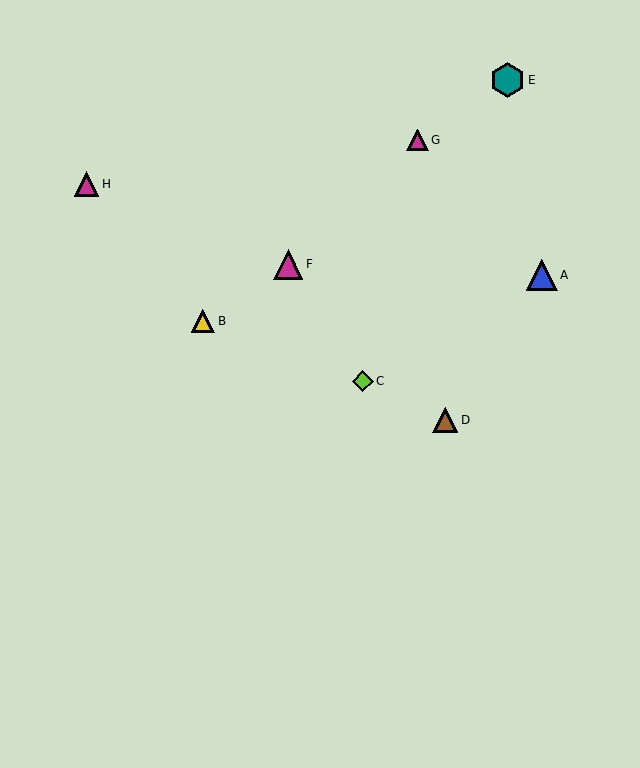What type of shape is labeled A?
Shape A is a blue triangle.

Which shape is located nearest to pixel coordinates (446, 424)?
The brown triangle (labeled D) at (445, 420) is nearest to that location.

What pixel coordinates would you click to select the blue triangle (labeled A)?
Click at (542, 275) to select the blue triangle A.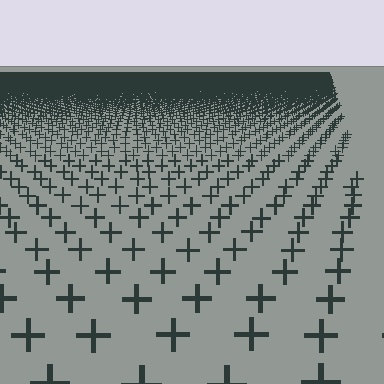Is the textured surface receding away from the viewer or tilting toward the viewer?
The surface is receding away from the viewer. Texture elements get smaller and denser toward the top.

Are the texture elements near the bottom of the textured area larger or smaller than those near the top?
Larger. Near the bottom, elements are closer to the viewer and appear at a bigger on-screen size.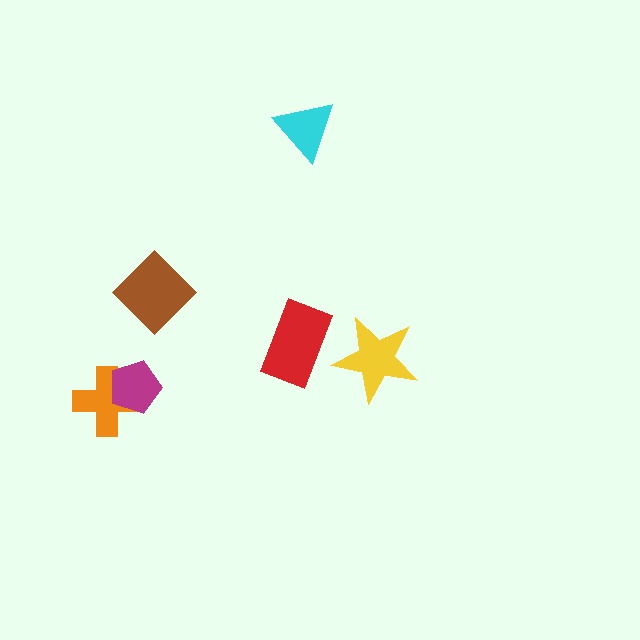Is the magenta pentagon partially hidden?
No, no other shape covers it.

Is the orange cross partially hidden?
Yes, it is partially covered by another shape.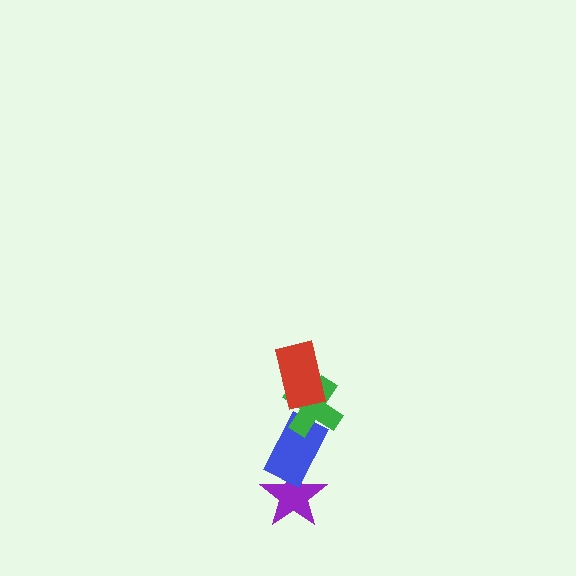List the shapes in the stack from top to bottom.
From top to bottom: the red rectangle, the green cross, the blue rectangle, the purple star.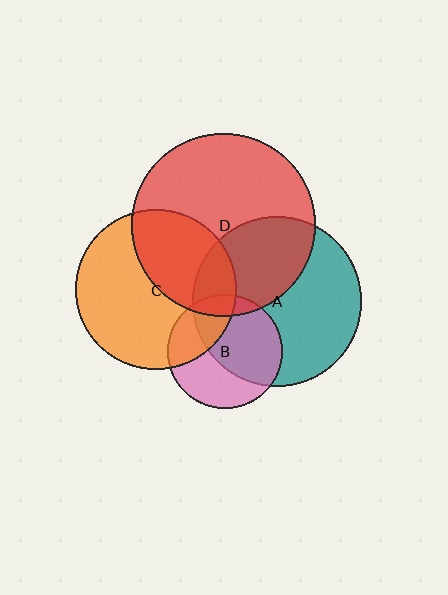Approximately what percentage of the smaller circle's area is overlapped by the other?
Approximately 40%.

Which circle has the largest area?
Circle D (red).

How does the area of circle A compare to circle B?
Approximately 2.2 times.